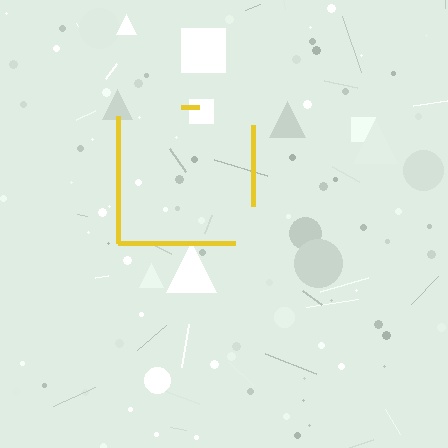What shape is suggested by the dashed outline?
The dashed outline suggests a square.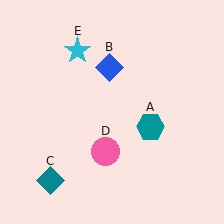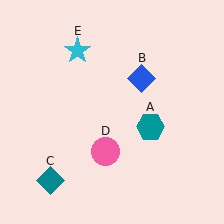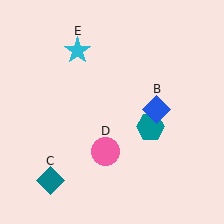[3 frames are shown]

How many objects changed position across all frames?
1 object changed position: blue diamond (object B).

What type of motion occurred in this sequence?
The blue diamond (object B) rotated clockwise around the center of the scene.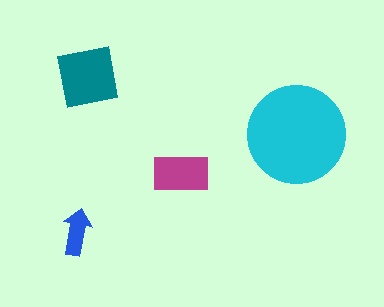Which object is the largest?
The cyan circle.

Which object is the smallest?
The blue arrow.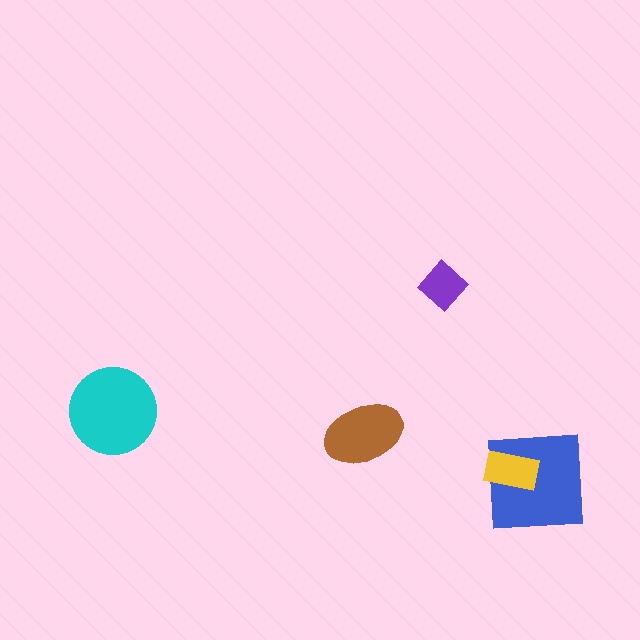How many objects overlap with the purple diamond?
0 objects overlap with the purple diamond.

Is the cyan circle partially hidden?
No, no other shape covers it.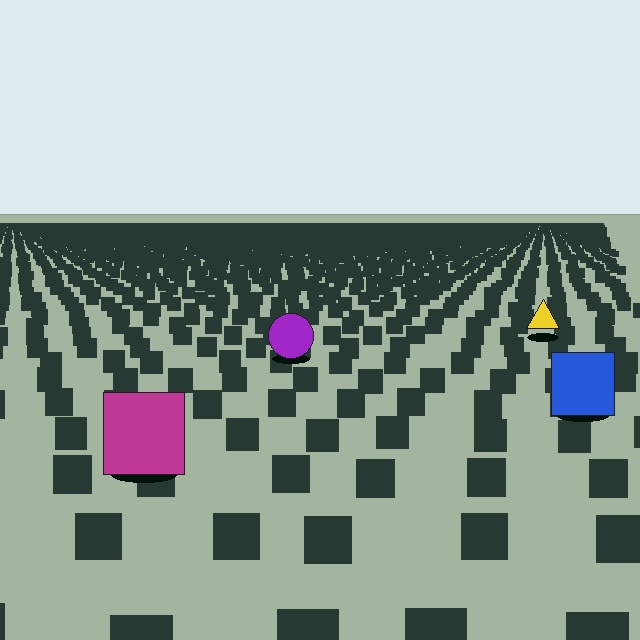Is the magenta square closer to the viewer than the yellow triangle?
Yes. The magenta square is closer — you can tell from the texture gradient: the ground texture is coarser near it.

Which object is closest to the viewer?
The magenta square is closest. The texture marks near it are larger and more spread out.